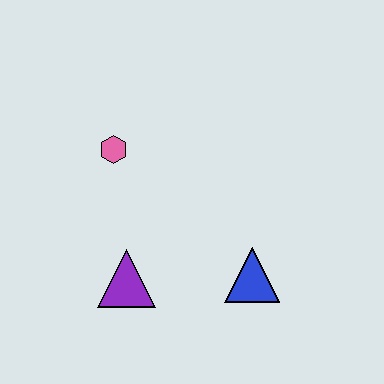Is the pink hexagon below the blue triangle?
No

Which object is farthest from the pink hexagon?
The blue triangle is farthest from the pink hexagon.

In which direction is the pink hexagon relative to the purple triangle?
The pink hexagon is above the purple triangle.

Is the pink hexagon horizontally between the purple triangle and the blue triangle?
No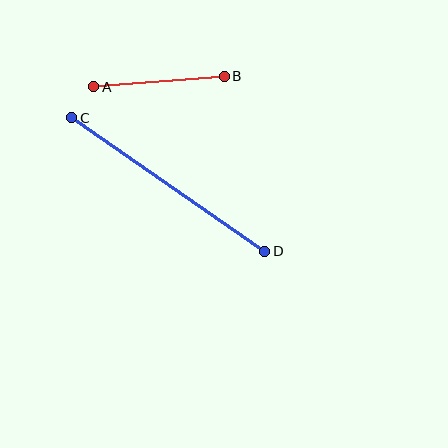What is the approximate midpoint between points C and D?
The midpoint is at approximately (168, 184) pixels.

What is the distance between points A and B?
The distance is approximately 131 pixels.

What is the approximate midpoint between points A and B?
The midpoint is at approximately (159, 82) pixels.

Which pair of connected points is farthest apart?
Points C and D are farthest apart.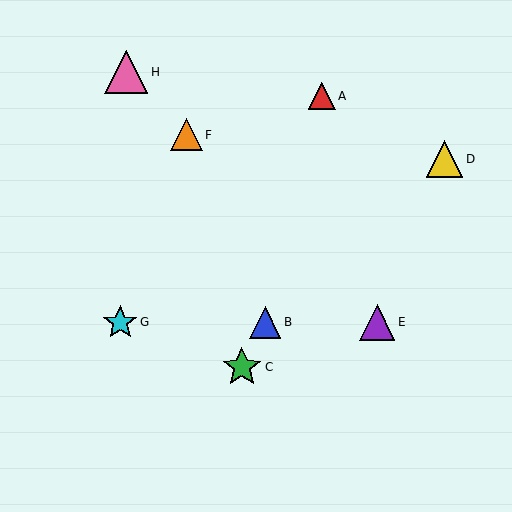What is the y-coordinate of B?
Object B is at y≈322.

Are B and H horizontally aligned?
No, B is at y≈322 and H is at y≈72.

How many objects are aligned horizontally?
3 objects (B, E, G) are aligned horizontally.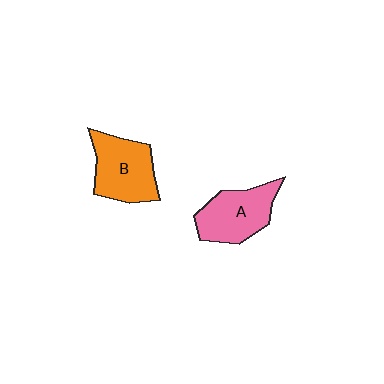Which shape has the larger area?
Shape B (orange).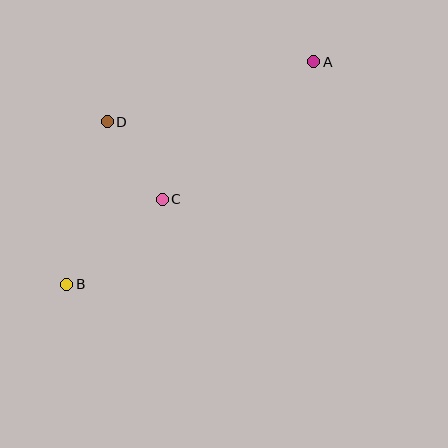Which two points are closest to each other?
Points C and D are closest to each other.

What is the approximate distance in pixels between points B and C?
The distance between B and C is approximately 128 pixels.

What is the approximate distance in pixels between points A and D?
The distance between A and D is approximately 215 pixels.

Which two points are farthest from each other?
Points A and B are farthest from each other.